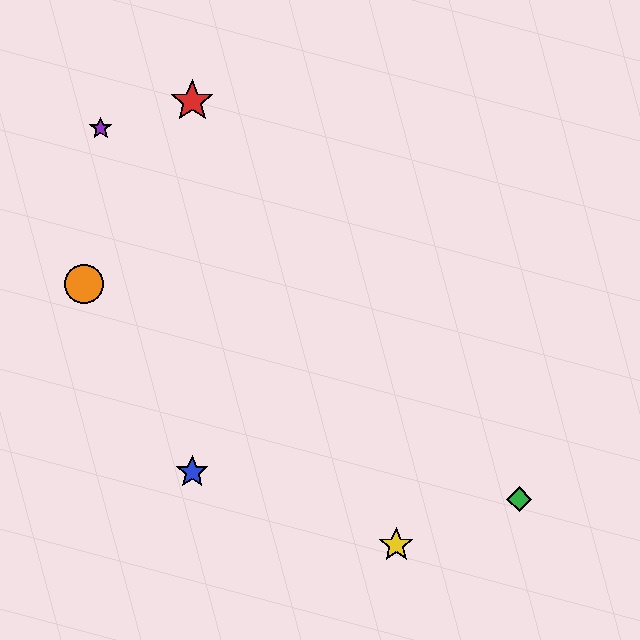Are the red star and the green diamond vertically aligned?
No, the red star is at x≈192 and the green diamond is at x≈519.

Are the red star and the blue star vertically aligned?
Yes, both are at x≈192.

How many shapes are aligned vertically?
2 shapes (the red star, the blue star) are aligned vertically.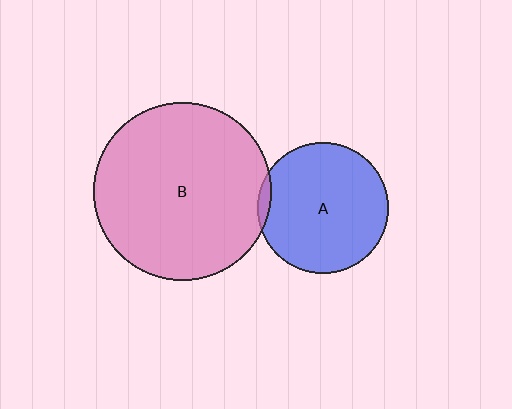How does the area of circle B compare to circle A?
Approximately 1.9 times.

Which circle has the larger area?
Circle B (pink).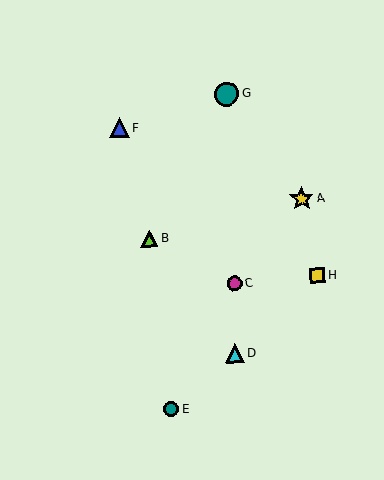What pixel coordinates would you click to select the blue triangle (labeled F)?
Click at (119, 128) to select the blue triangle F.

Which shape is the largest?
The yellow star (labeled A) is the largest.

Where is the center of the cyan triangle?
The center of the cyan triangle is at (235, 353).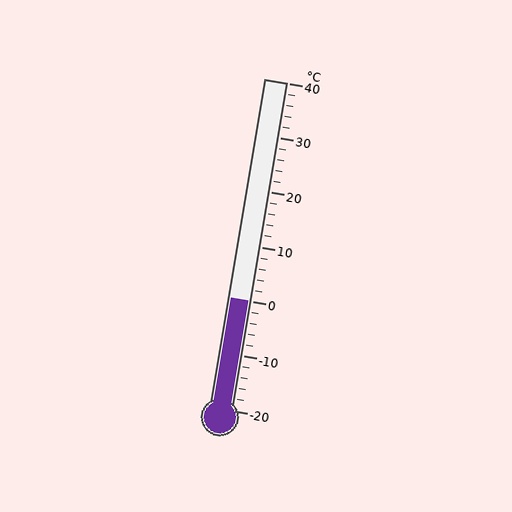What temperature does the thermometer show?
The thermometer shows approximately 0°C.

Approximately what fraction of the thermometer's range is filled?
The thermometer is filled to approximately 35% of its range.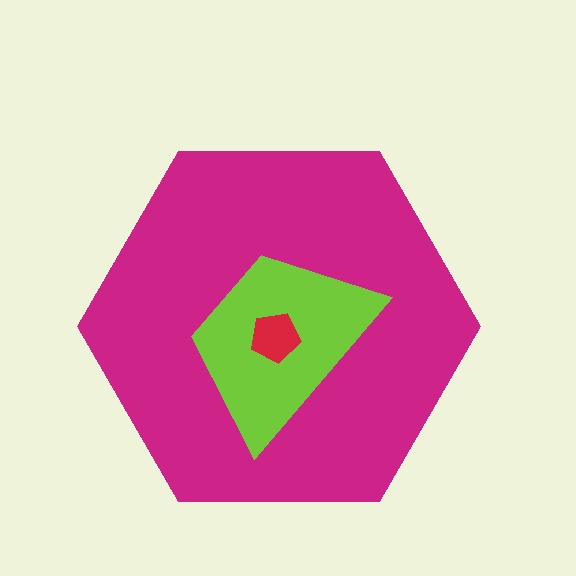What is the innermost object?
The red pentagon.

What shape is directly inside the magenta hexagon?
The lime trapezoid.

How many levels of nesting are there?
3.